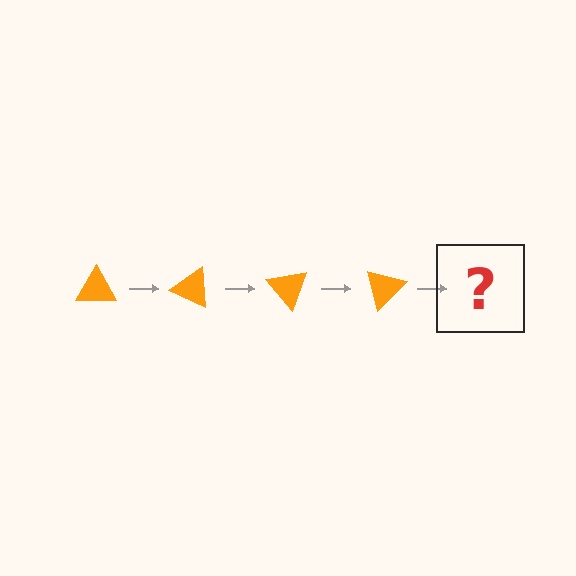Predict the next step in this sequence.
The next step is an orange triangle rotated 100 degrees.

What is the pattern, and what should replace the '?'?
The pattern is that the triangle rotates 25 degrees each step. The '?' should be an orange triangle rotated 100 degrees.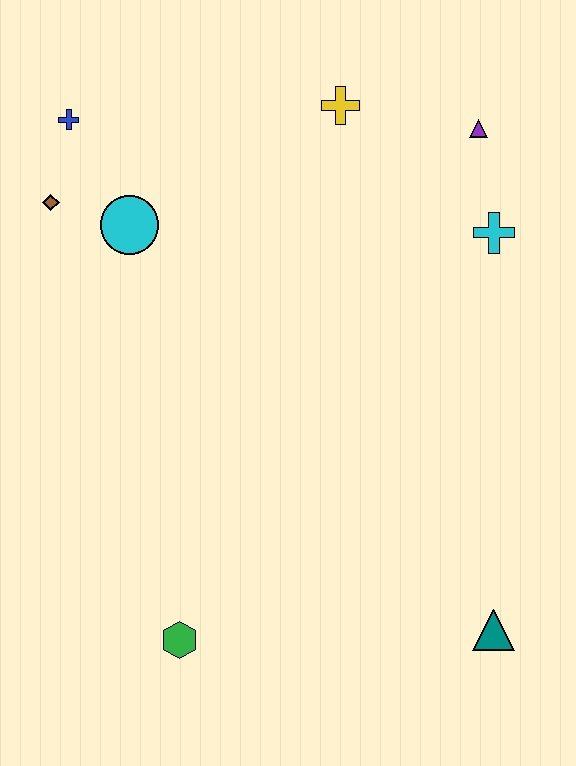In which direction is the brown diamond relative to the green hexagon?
The brown diamond is above the green hexagon.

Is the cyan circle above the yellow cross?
No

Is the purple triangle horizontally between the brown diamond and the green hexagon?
No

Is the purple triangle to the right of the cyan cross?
No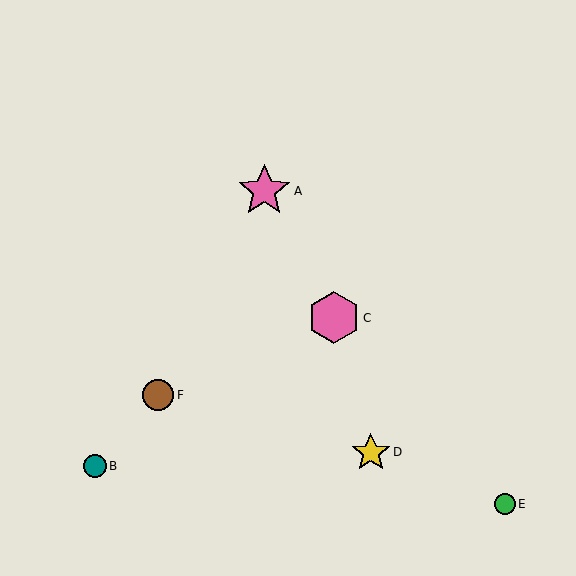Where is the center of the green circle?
The center of the green circle is at (505, 504).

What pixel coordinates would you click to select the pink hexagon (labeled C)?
Click at (334, 318) to select the pink hexagon C.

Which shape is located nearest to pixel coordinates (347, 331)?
The pink hexagon (labeled C) at (334, 318) is nearest to that location.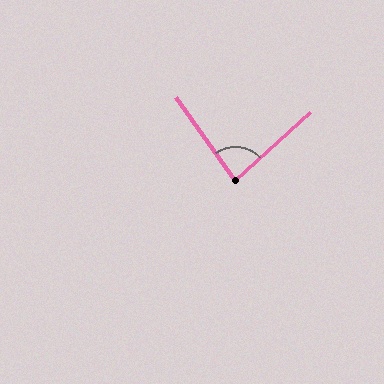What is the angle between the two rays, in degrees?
Approximately 83 degrees.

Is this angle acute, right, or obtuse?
It is acute.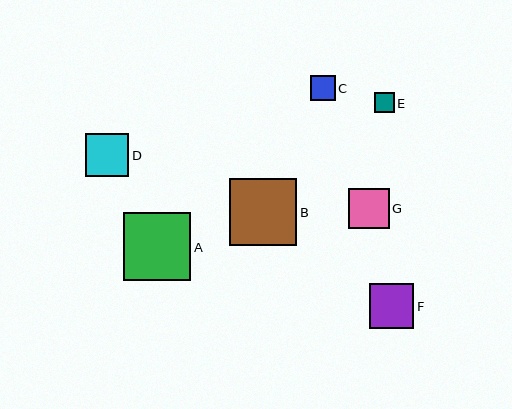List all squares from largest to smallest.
From largest to smallest: B, A, F, D, G, C, E.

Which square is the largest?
Square B is the largest with a size of approximately 67 pixels.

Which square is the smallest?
Square E is the smallest with a size of approximately 20 pixels.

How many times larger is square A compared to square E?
Square A is approximately 3.4 times the size of square E.